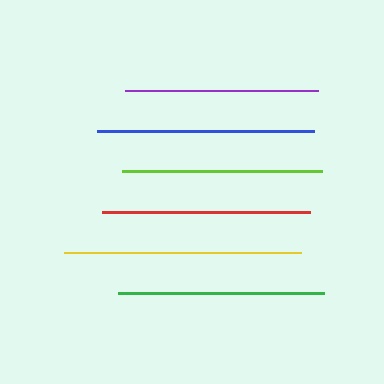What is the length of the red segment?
The red segment is approximately 208 pixels long.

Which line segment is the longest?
The yellow line is the longest at approximately 237 pixels.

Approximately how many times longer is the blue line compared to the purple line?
The blue line is approximately 1.1 times the length of the purple line.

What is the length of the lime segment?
The lime segment is approximately 200 pixels long.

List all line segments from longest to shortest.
From longest to shortest: yellow, blue, red, green, lime, purple.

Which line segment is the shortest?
The purple line is the shortest at approximately 192 pixels.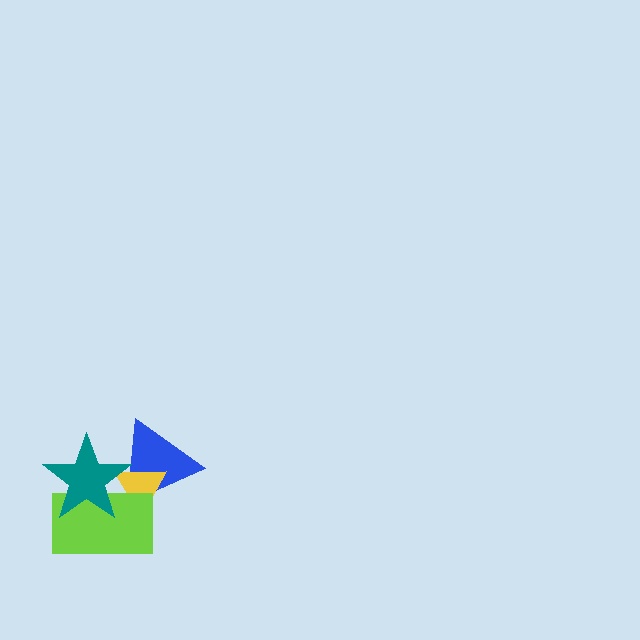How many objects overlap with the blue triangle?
3 objects overlap with the blue triangle.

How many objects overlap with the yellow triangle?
3 objects overlap with the yellow triangle.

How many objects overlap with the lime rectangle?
3 objects overlap with the lime rectangle.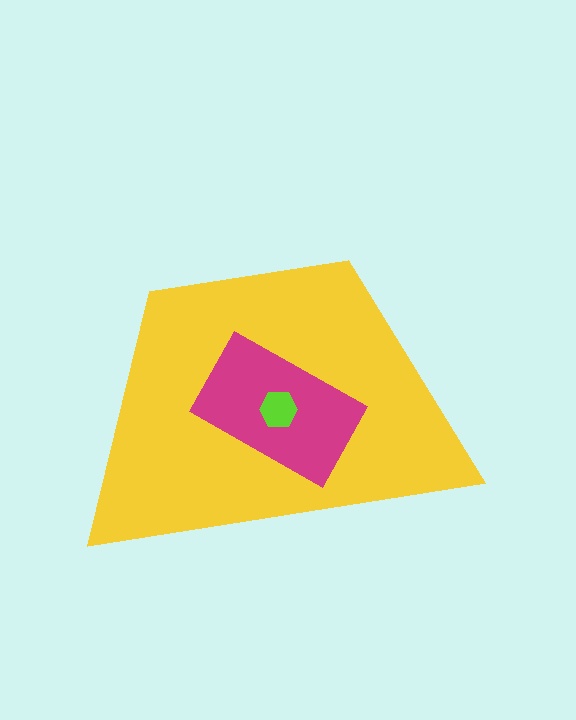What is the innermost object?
The lime hexagon.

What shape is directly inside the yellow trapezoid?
The magenta rectangle.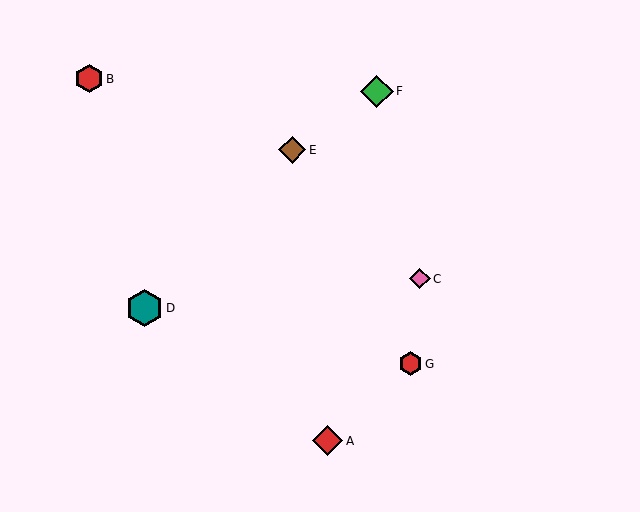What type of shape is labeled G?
Shape G is a red hexagon.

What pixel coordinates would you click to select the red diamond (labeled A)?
Click at (328, 441) to select the red diamond A.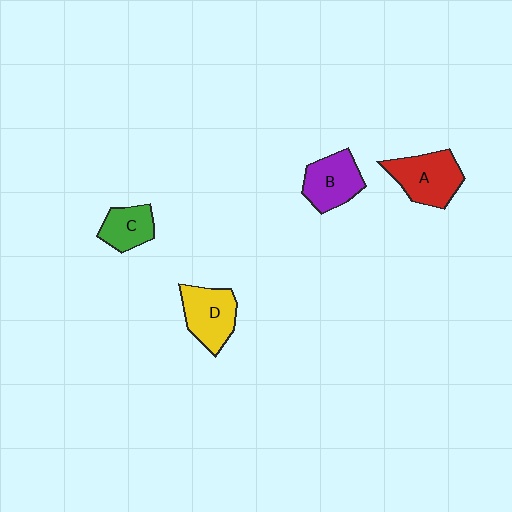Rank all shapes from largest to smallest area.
From largest to smallest: A (red), D (yellow), B (purple), C (green).